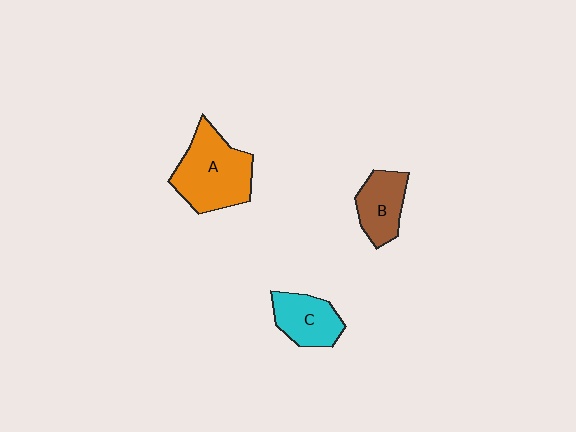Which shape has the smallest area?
Shape B (brown).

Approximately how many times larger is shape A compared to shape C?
Approximately 1.6 times.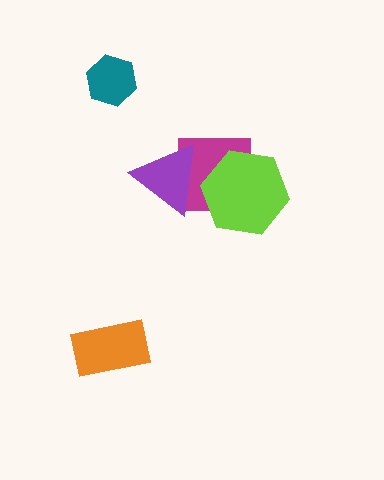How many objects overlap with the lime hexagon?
2 objects overlap with the lime hexagon.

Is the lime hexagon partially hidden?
No, no other shape covers it.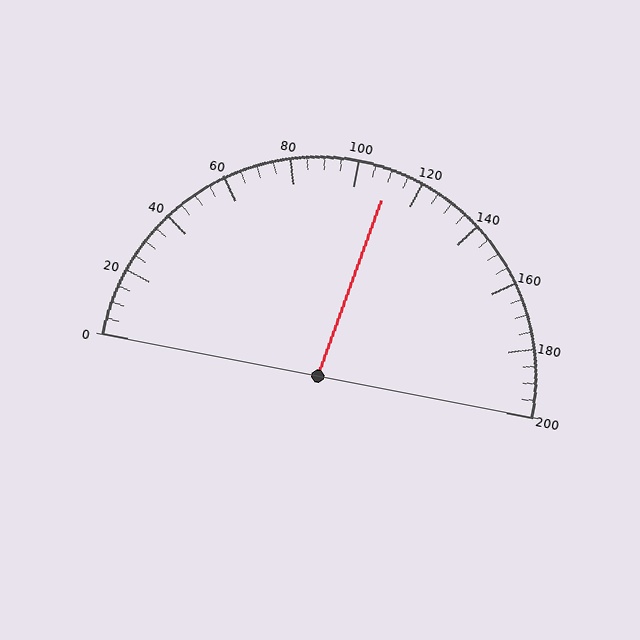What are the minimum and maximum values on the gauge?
The gauge ranges from 0 to 200.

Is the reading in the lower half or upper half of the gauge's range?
The reading is in the upper half of the range (0 to 200).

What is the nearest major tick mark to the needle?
The nearest major tick mark is 120.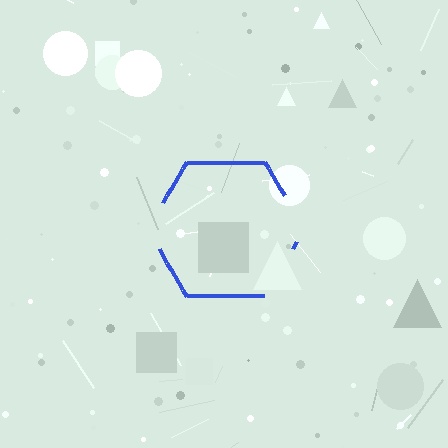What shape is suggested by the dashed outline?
The dashed outline suggests a hexagon.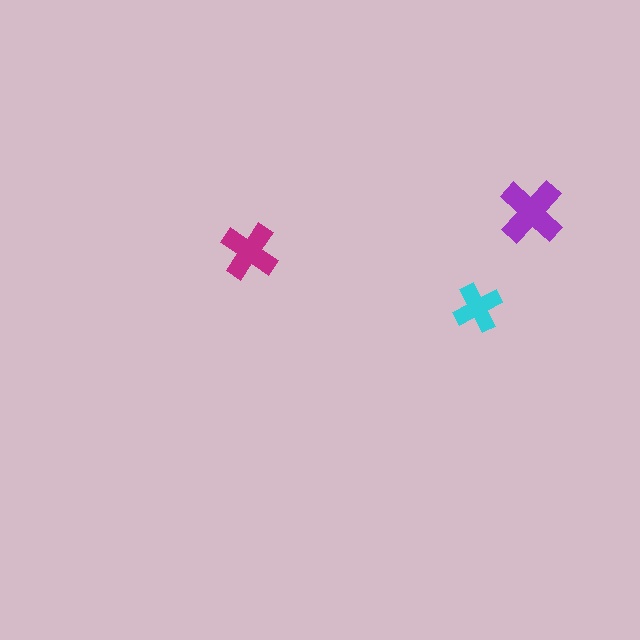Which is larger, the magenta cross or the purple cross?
The purple one.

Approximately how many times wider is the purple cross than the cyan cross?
About 1.5 times wider.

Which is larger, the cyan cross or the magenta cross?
The magenta one.